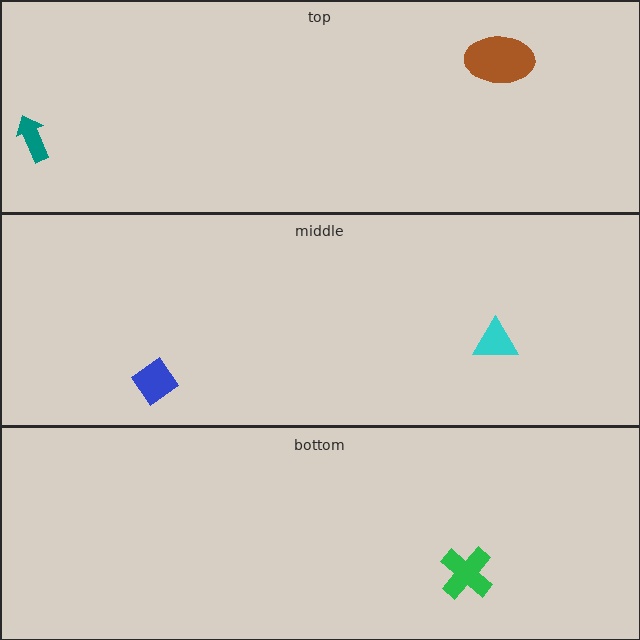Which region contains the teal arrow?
The top region.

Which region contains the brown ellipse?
The top region.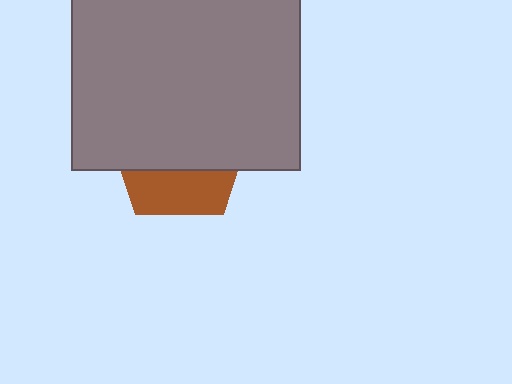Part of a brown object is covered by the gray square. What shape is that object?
It is a pentagon.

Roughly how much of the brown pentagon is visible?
A small part of it is visible (roughly 33%).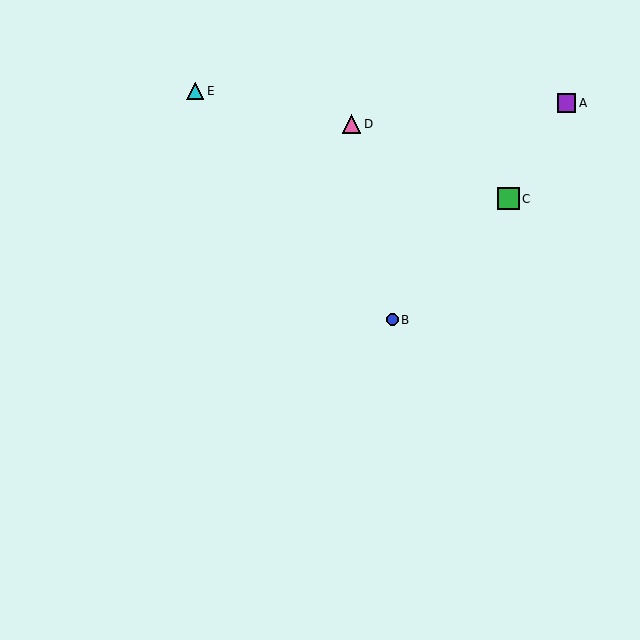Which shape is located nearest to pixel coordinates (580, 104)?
The purple square (labeled A) at (567, 103) is nearest to that location.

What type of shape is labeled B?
Shape B is a blue circle.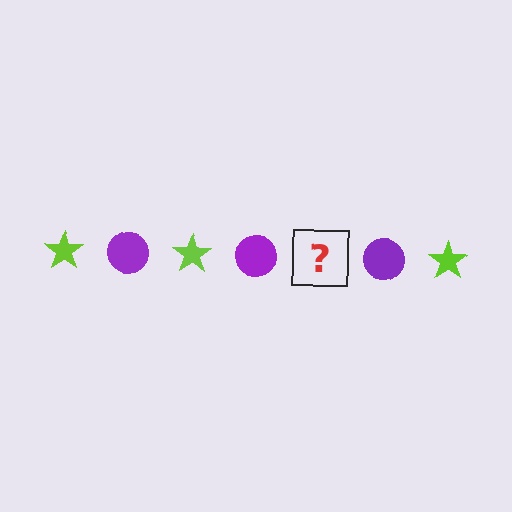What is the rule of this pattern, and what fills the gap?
The rule is that the pattern alternates between lime star and purple circle. The gap should be filled with a lime star.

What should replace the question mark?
The question mark should be replaced with a lime star.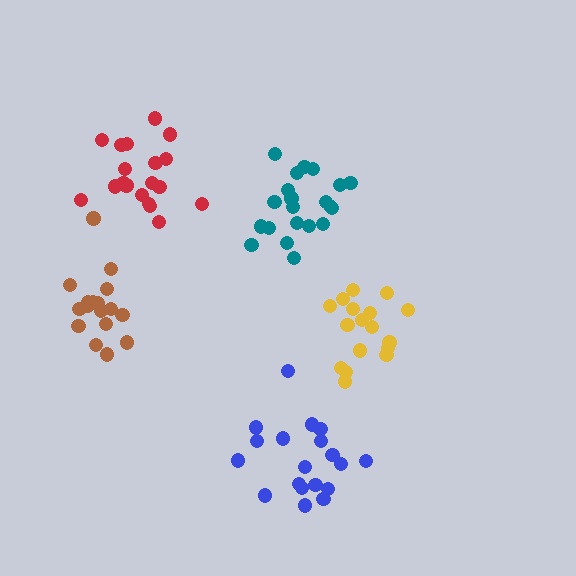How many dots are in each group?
Group 1: 17 dots, Group 2: 19 dots, Group 3: 19 dots, Group 4: 17 dots, Group 5: 21 dots (93 total).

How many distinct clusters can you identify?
There are 5 distinct clusters.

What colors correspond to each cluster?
The clusters are colored: yellow, red, blue, brown, teal.